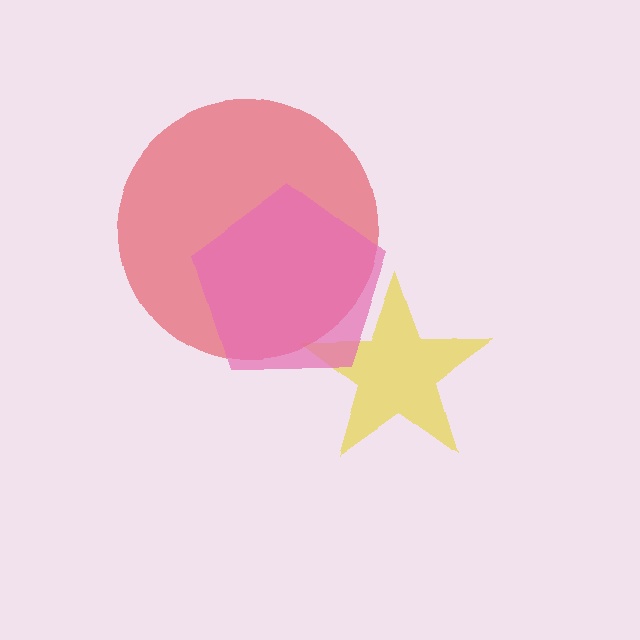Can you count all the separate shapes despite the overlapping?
Yes, there are 3 separate shapes.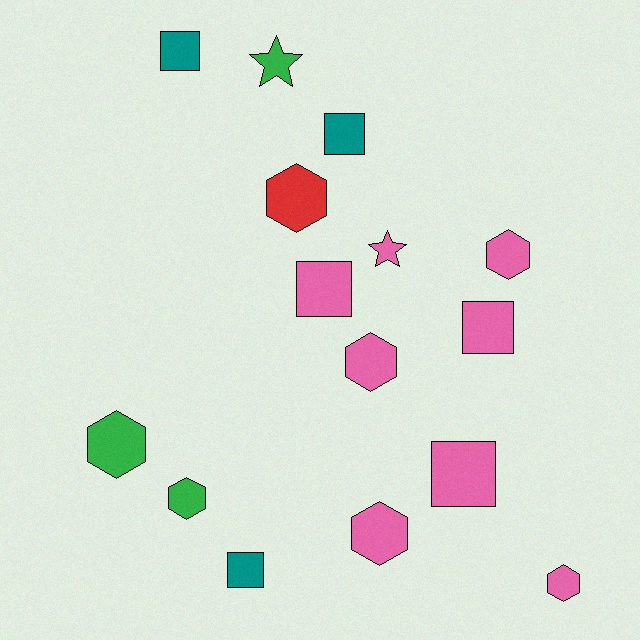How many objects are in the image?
There are 15 objects.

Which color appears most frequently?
Pink, with 8 objects.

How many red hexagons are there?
There is 1 red hexagon.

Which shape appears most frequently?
Hexagon, with 7 objects.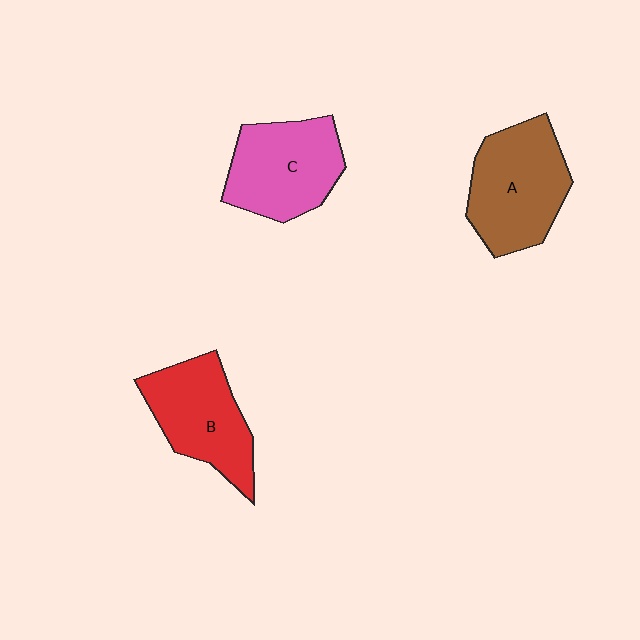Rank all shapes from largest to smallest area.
From largest to smallest: A (brown), C (pink), B (red).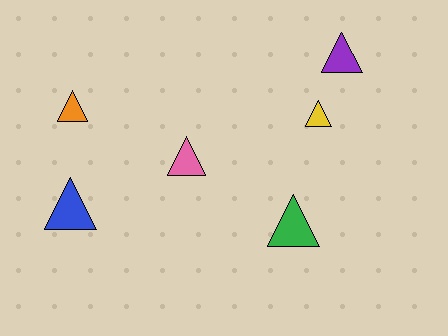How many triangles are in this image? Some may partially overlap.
There are 6 triangles.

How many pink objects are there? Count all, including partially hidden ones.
There is 1 pink object.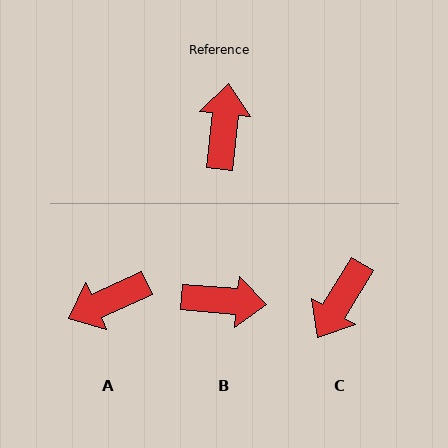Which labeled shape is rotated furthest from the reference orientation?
C, about 155 degrees away.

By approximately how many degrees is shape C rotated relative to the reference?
Approximately 155 degrees counter-clockwise.